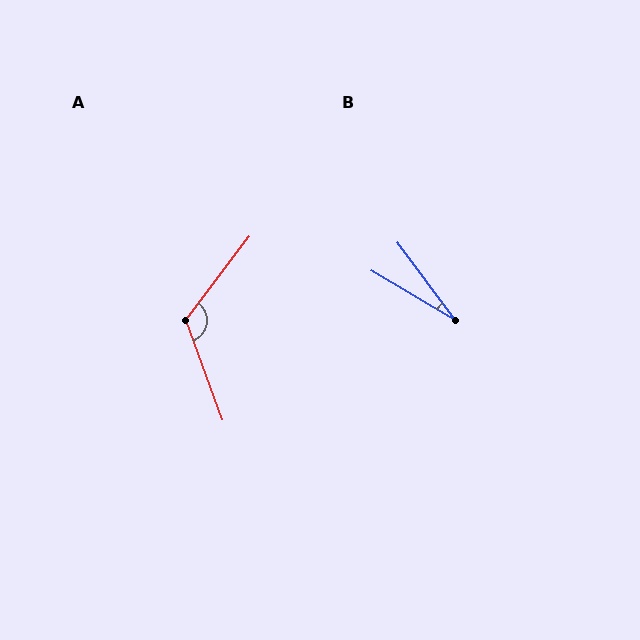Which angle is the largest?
A, at approximately 123 degrees.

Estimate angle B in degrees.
Approximately 23 degrees.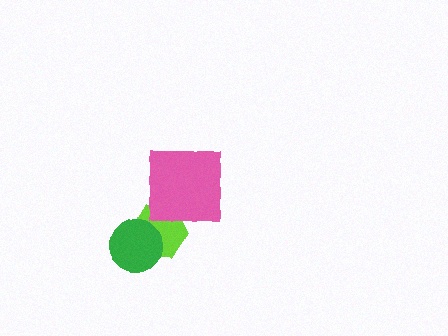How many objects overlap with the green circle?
1 object overlaps with the green circle.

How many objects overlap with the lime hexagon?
2 objects overlap with the lime hexagon.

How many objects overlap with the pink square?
1 object overlaps with the pink square.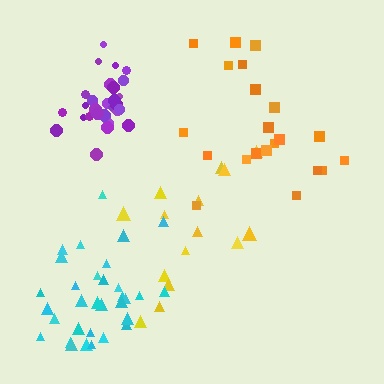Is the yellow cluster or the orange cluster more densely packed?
Orange.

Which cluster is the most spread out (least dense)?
Yellow.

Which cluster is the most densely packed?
Purple.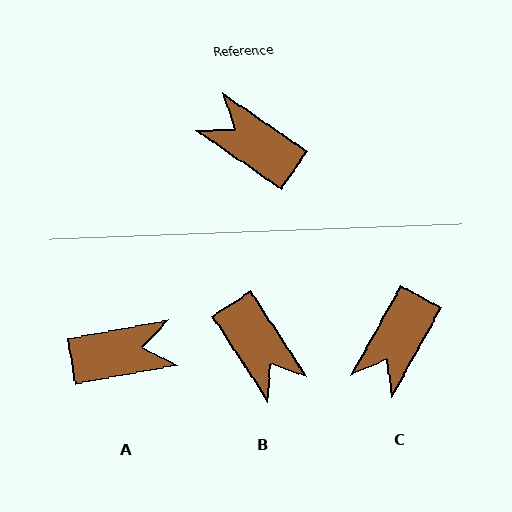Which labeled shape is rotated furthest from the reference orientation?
B, about 158 degrees away.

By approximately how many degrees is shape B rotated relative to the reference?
Approximately 158 degrees counter-clockwise.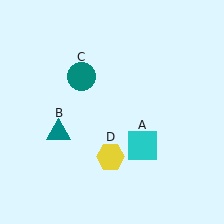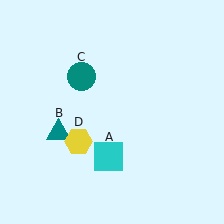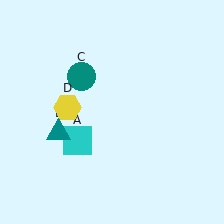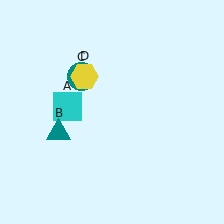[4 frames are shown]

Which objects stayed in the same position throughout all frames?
Teal triangle (object B) and teal circle (object C) remained stationary.